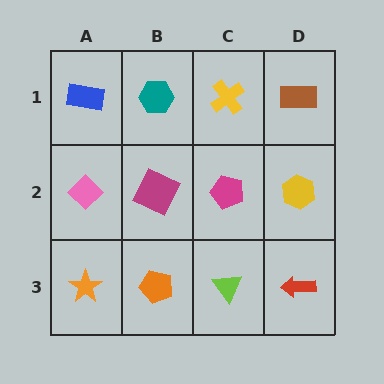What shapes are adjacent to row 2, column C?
A yellow cross (row 1, column C), a lime triangle (row 3, column C), a magenta square (row 2, column B), a yellow hexagon (row 2, column D).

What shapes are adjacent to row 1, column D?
A yellow hexagon (row 2, column D), a yellow cross (row 1, column C).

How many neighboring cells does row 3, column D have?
2.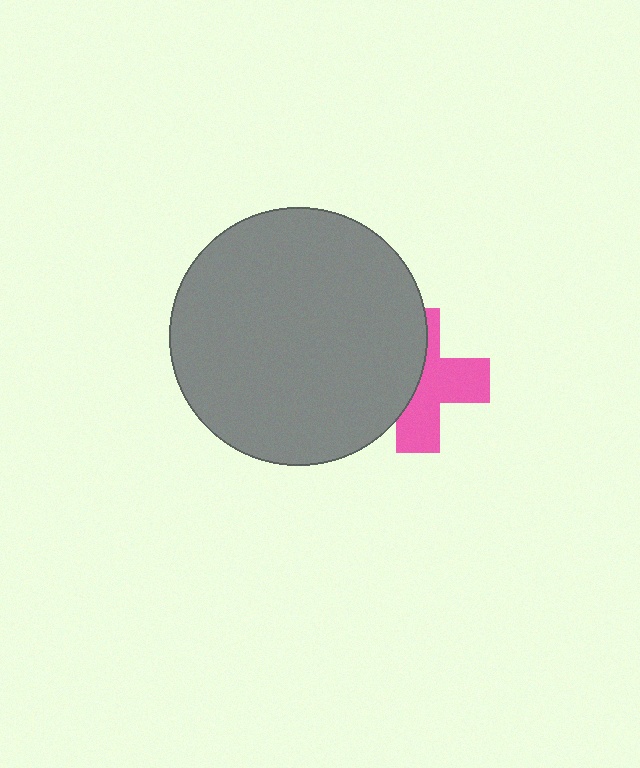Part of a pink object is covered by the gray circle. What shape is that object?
It is a cross.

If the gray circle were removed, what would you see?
You would see the complete pink cross.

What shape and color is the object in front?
The object in front is a gray circle.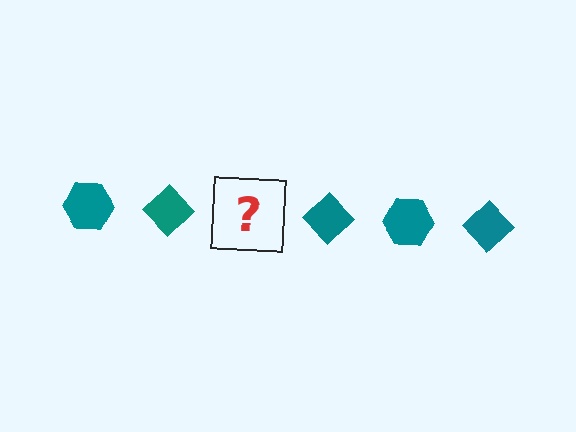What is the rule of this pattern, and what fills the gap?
The rule is that the pattern cycles through hexagon, diamond shapes in teal. The gap should be filled with a teal hexagon.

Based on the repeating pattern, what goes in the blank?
The blank should be a teal hexagon.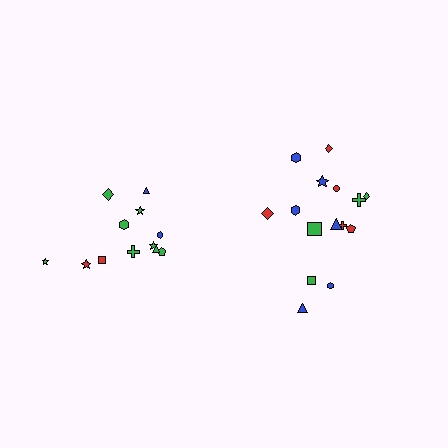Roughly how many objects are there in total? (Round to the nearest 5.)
Roughly 25 objects in total.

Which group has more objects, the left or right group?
The right group.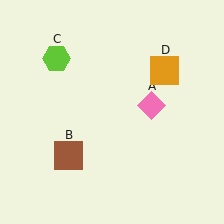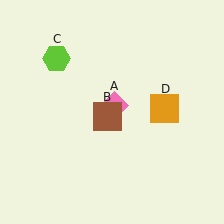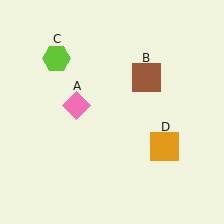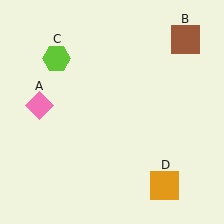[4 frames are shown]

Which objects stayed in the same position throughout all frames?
Lime hexagon (object C) remained stationary.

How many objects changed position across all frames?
3 objects changed position: pink diamond (object A), brown square (object B), orange square (object D).